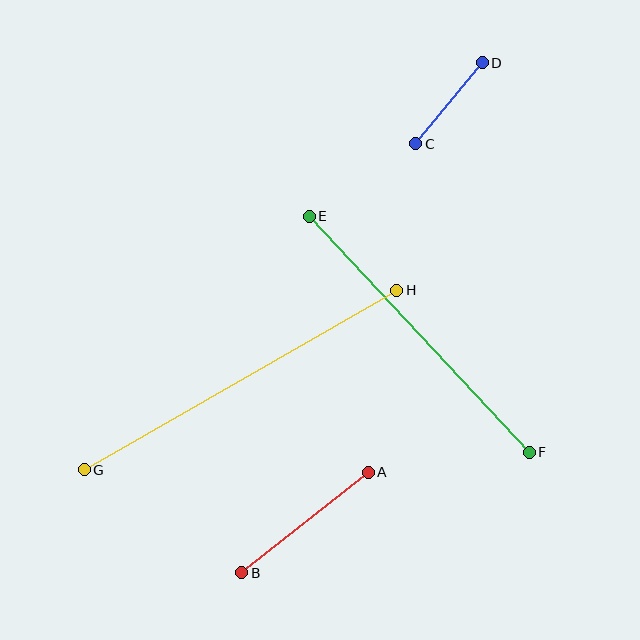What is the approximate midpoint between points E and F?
The midpoint is at approximately (419, 334) pixels.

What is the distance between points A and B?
The distance is approximately 162 pixels.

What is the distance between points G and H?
The distance is approximately 360 pixels.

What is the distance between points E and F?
The distance is approximately 323 pixels.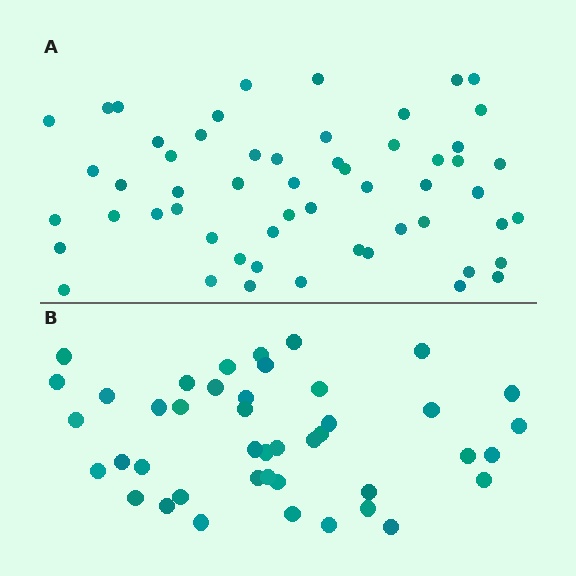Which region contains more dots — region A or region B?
Region A (the top region) has more dots.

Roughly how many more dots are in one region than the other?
Region A has approximately 15 more dots than region B.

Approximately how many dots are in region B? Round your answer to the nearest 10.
About 40 dots. (The exact count is 43, which rounds to 40.)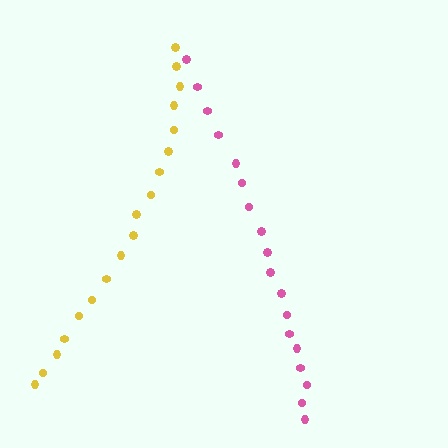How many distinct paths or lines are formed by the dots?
There are 2 distinct paths.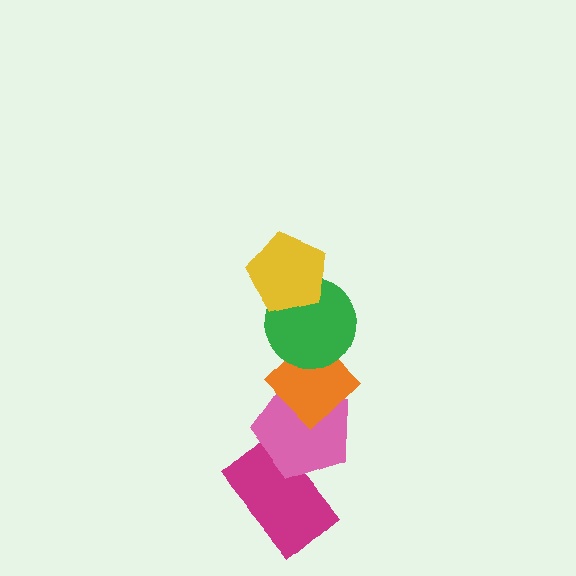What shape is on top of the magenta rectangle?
The pink pentagon is on top of the magenta rectangle.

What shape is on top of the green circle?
The yellow pentagon is on top of the green circle.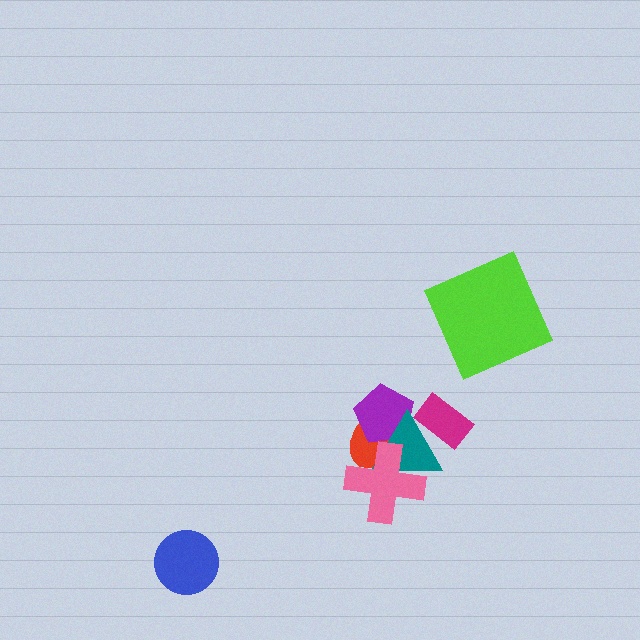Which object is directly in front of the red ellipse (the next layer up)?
The purple pentagon is directly in front of the red ellipse.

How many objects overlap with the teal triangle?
4 objects overlap with the teal triangle.